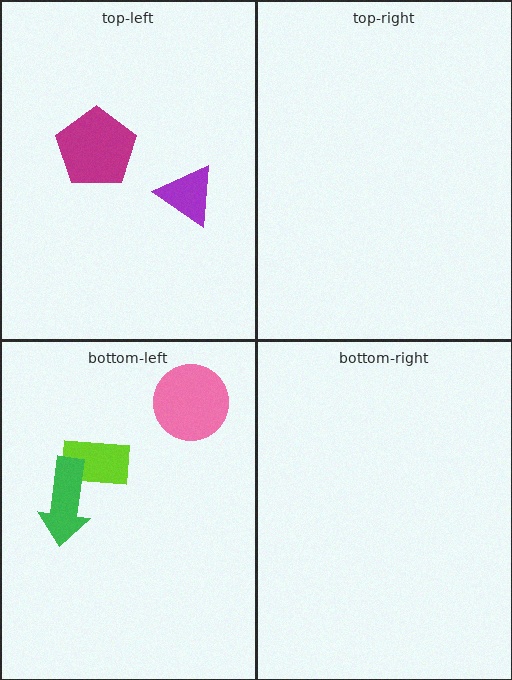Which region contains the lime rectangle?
The bottom-left region.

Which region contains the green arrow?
The bottom-left region.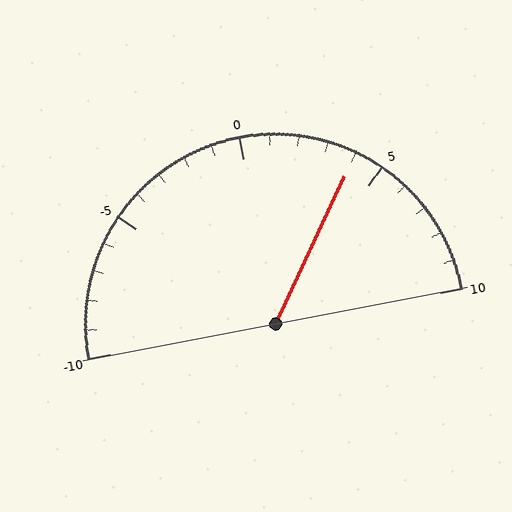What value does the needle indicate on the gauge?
The needle indicates approximately 4.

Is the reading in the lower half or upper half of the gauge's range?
The reading is in the upper half of the range (-10 to 10).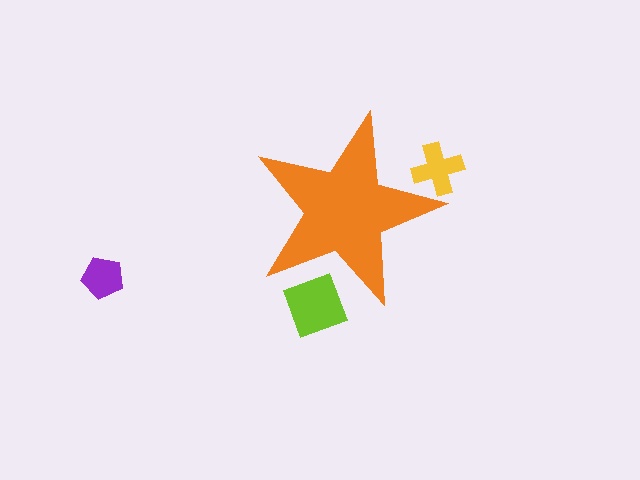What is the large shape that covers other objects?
An orange star.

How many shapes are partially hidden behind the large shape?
2 shapes are partially hidden.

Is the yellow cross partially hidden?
Yes, the yellow cross is partially hidden behind the orange star.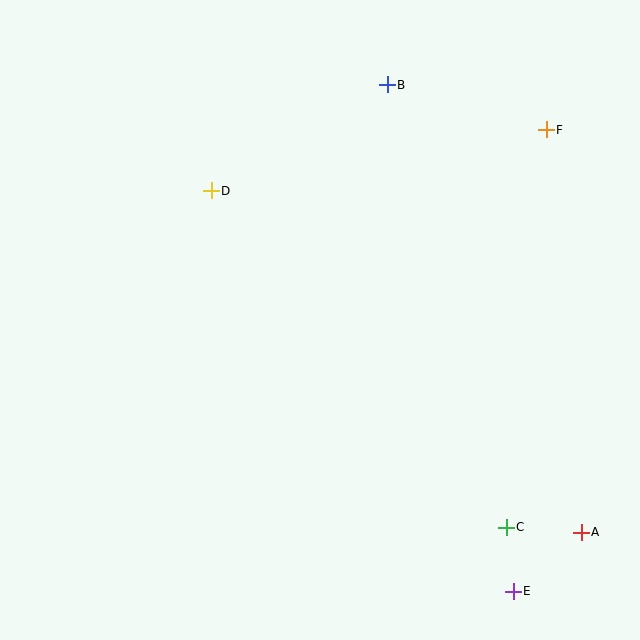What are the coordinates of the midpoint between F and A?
The midpoint between F and A is at (564, 331).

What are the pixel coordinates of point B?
Point B is at (387, 85).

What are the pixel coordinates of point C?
Point C is at (506, 527).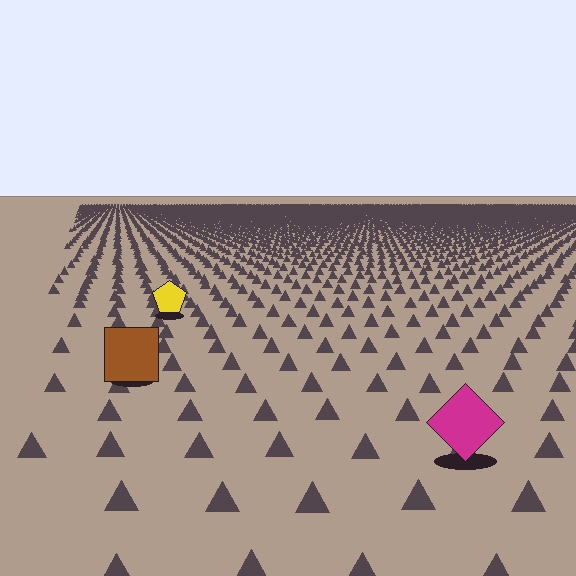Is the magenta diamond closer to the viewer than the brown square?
Yes. The magenta diamond is closer — you can tell from the texture gradient: the ground texture is coarser near it.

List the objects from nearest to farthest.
From nearest to farthest: the magenta diamond, the brown square, the yellow pentagon.